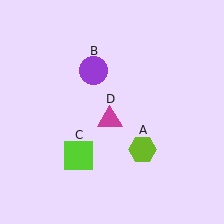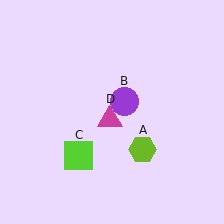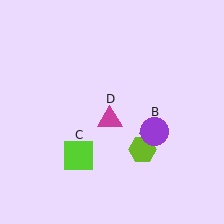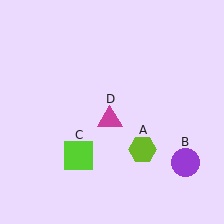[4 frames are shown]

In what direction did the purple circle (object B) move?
The purple circle (object B) moved down and to the right.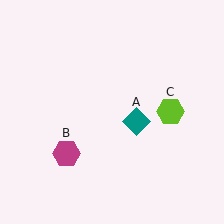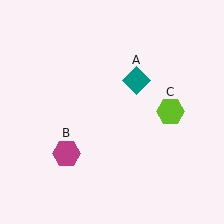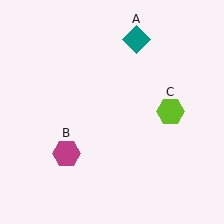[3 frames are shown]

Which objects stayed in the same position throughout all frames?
Magenta hexagon (object B) and lime hexagon (object C) remained stationary.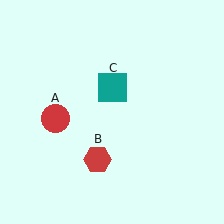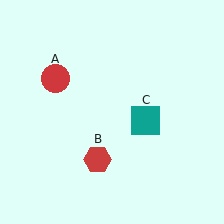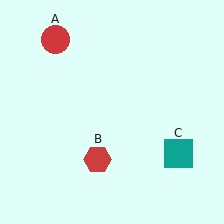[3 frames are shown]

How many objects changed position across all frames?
2 objects changed position: red circle (object A), teal square (object C).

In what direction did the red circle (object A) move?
The red circle (object A) moved up.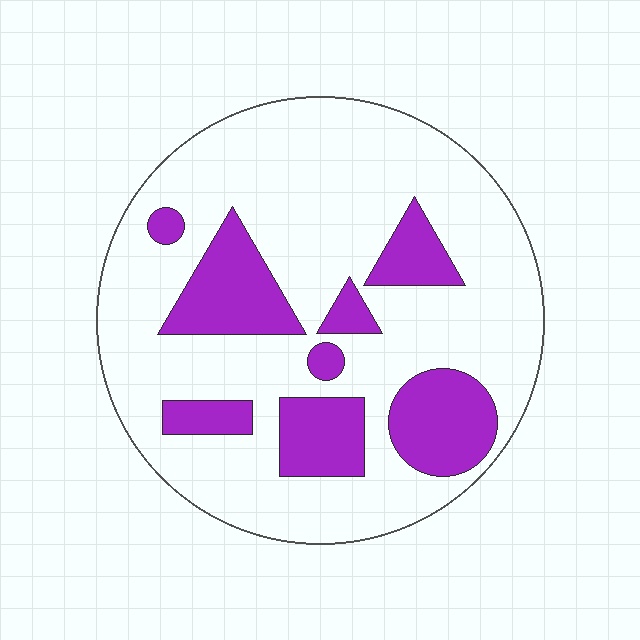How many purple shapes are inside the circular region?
8.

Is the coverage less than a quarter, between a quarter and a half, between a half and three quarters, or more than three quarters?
Less than a quarter.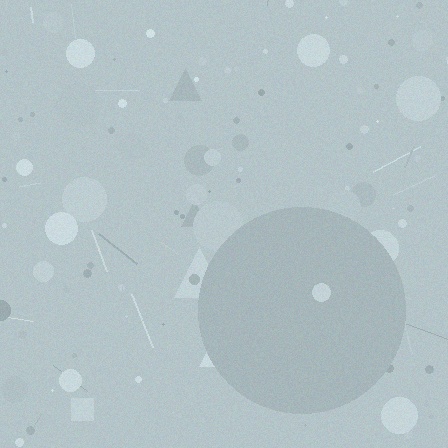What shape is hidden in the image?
A circle is hidden in the image.